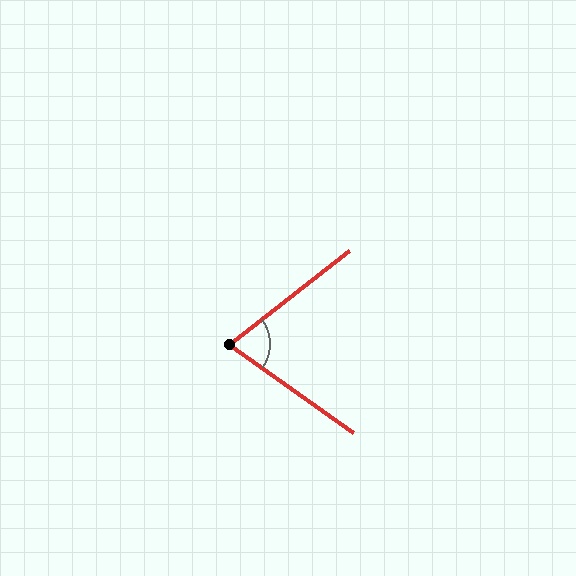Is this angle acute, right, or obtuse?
It is acute.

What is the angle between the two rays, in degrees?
Approximately 73 degrees.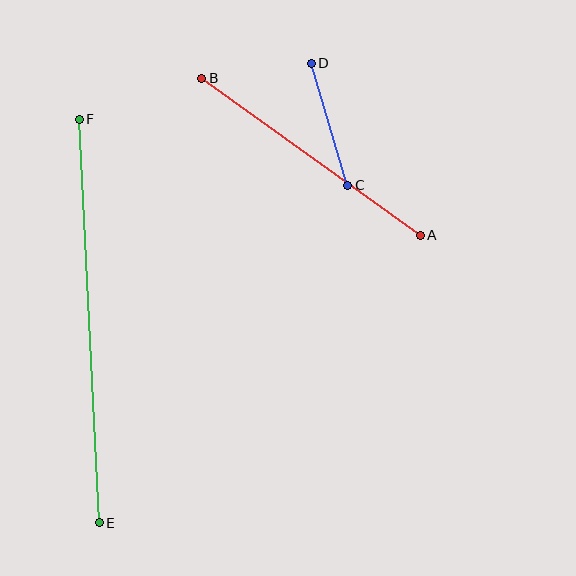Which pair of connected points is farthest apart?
Points E and F are farthest apart.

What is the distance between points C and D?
The distance is approximately 127 pixels.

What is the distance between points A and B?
The distance is approximately 269 pixels.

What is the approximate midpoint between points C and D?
The midpoint is at approximately (329, 124) pixels.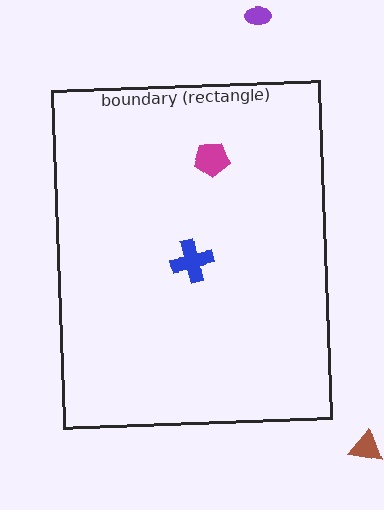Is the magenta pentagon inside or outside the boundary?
Inside.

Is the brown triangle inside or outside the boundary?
Outside.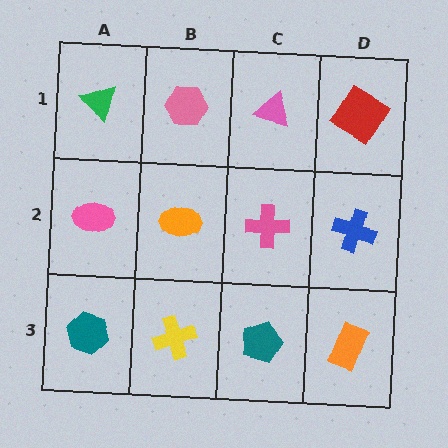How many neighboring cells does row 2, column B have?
4.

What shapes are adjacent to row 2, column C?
A pink triangle (row 1, column C), a teal pentagon (row 3, column C), an orange ellipse (row 2, column B), a blue cross (row 2, column D).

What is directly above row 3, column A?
A pink ellipse.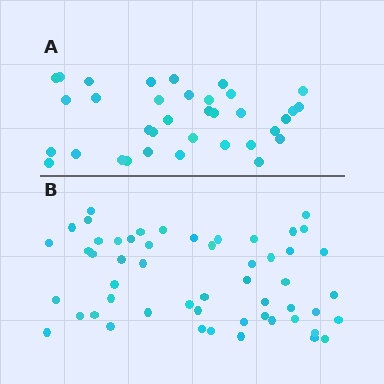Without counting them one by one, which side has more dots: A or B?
Region B (the bottom region) has more dots.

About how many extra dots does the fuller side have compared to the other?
Region B has approximately 20 more dots than region A.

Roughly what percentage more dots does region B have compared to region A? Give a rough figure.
About 50% more.